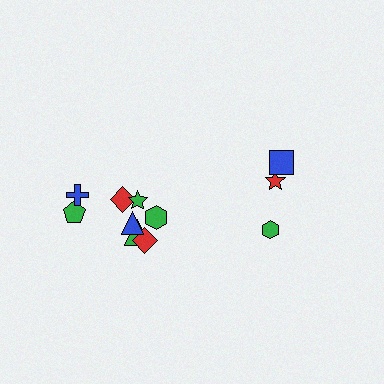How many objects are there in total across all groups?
There are 11 objects.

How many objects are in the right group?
There are 3 objects.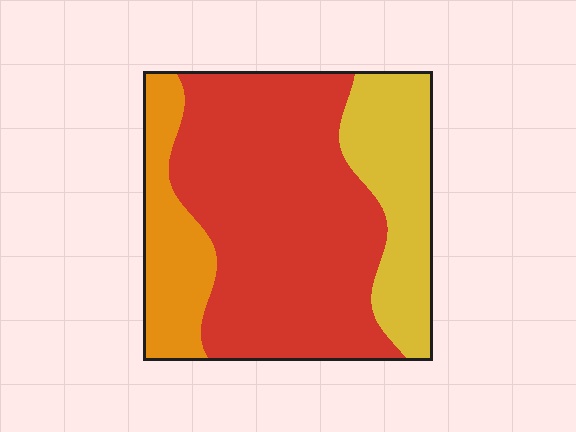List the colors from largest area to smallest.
From largest to smallest: red, yellow, orange.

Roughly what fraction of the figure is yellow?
Yellow covers 22% of the figure.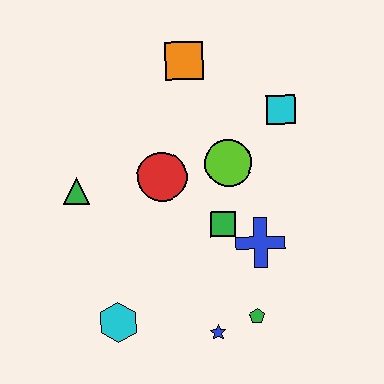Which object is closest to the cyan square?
The lime circle is closest to the cyan square.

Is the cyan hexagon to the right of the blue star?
No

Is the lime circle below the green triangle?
No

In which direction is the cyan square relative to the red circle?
The cyan square is to the right of the red circle.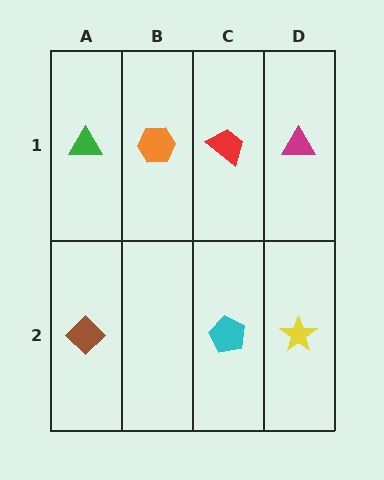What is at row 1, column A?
A green triangle.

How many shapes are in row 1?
4 shapes.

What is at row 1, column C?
A red trapezoid.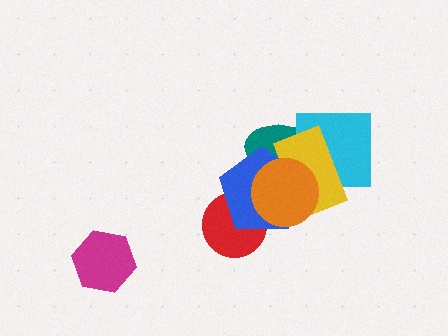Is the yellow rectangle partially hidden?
Yes, it is partially covered by another shape.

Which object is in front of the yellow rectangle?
The orange circle is in front of the yellow rectangle.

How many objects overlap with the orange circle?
3 objects overlap with the orange circle.